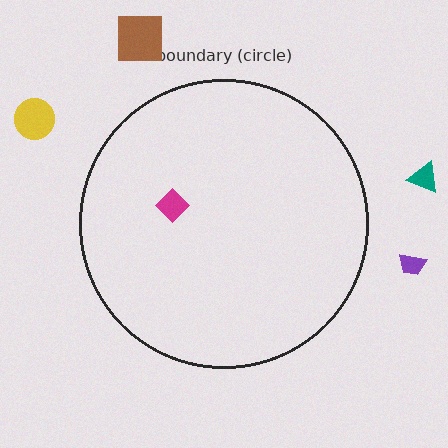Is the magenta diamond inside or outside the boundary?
Inside.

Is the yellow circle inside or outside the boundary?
Outside.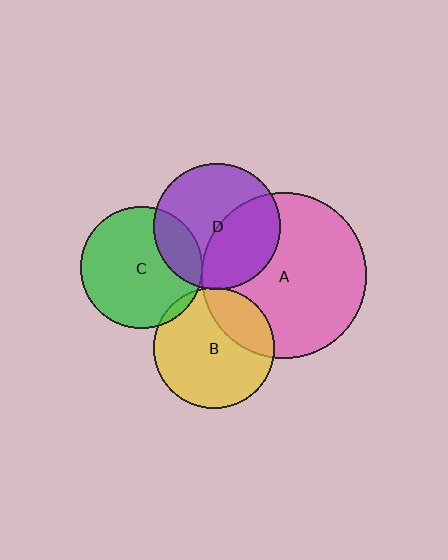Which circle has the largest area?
Circle A (pink).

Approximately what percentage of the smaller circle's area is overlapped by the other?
Approximately 5%.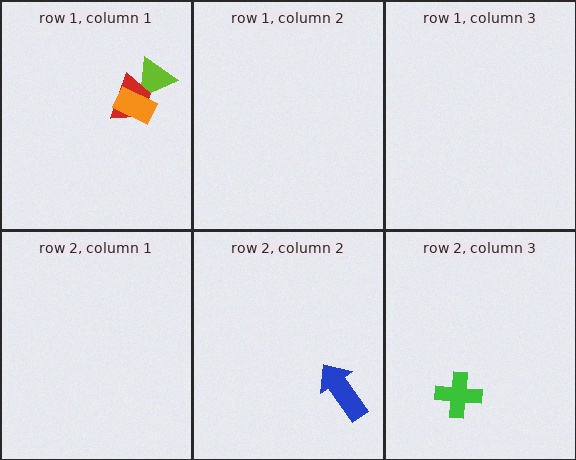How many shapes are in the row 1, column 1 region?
3.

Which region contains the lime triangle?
The row 1, column 1 region.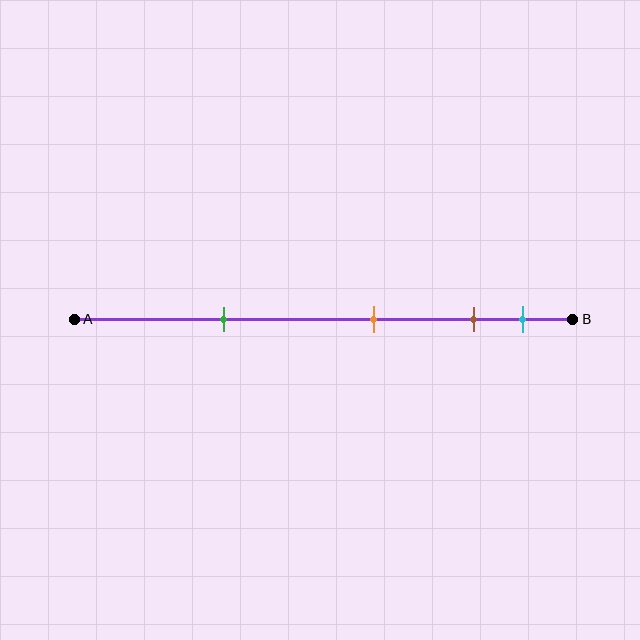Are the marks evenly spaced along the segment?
No, the marks are not evenly spaced.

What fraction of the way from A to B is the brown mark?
The brown mark is approximately 80% (0.8) of the way from A to B.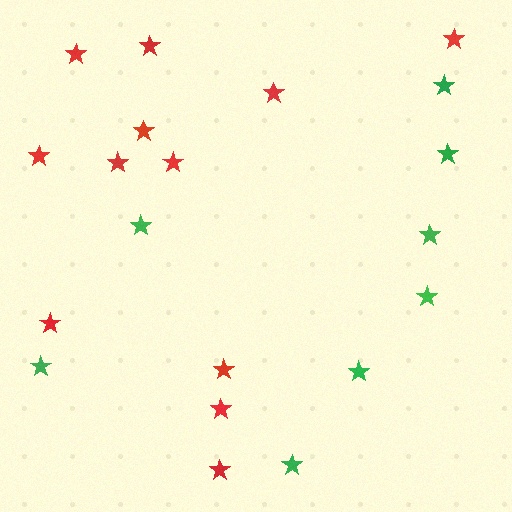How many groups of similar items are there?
There are 2 groups: one group of red stars (12) and one group of green stars (8).